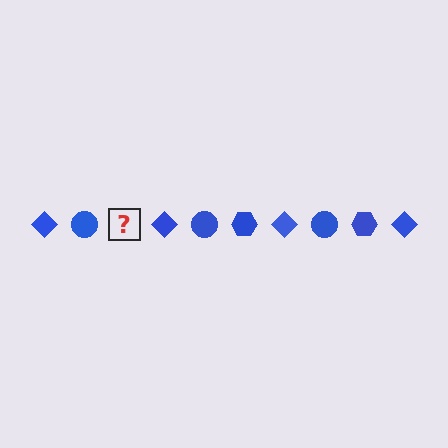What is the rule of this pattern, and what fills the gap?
The rule is that the pattern cycles through diamond, circle, hexagon shapes in blue. The gap should be filled with a blue hexagon.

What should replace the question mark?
The question mark should be replaced with a blue hexagon.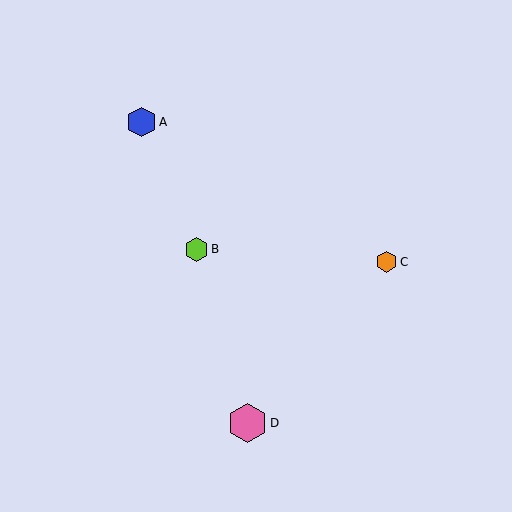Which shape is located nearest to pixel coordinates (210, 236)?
The lime hexagon (labeled B) at (196, 249) is nearest to that location.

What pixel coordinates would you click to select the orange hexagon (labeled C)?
Click at (387, 262) to select the orange hexagon C.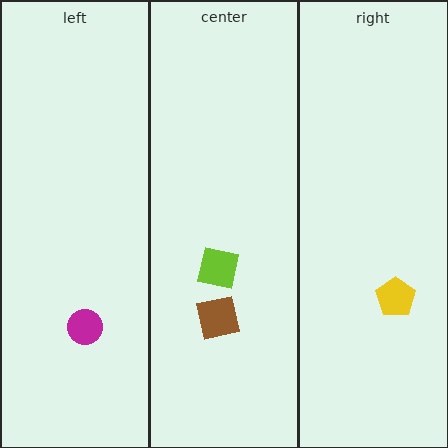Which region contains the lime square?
The center region.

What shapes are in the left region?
The magenta circle.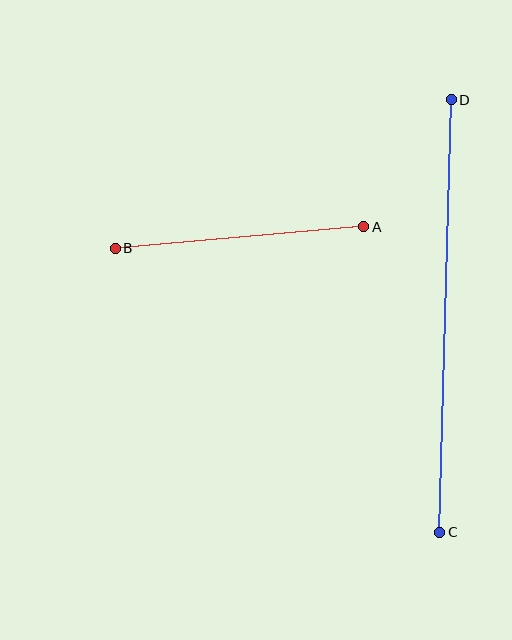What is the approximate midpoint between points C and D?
The midpoint is at approximately (445, 316) pixels.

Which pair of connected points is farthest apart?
Points C and D are farthest apart.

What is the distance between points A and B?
The distance is approximately 249 pixels.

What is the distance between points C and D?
The distance is approximately 433 pixels.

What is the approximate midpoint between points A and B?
The midpoint is at approximately (240, 237) pixels.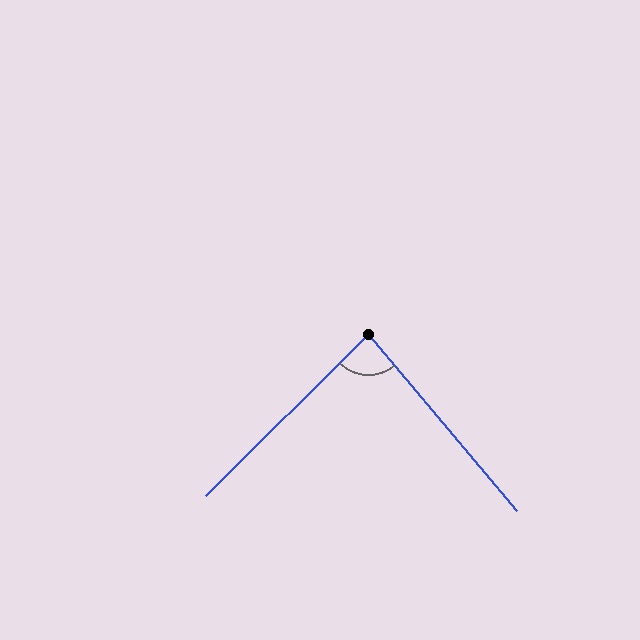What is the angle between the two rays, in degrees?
Approximately 85 degrees.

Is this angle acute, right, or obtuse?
It is approximately a right angle.